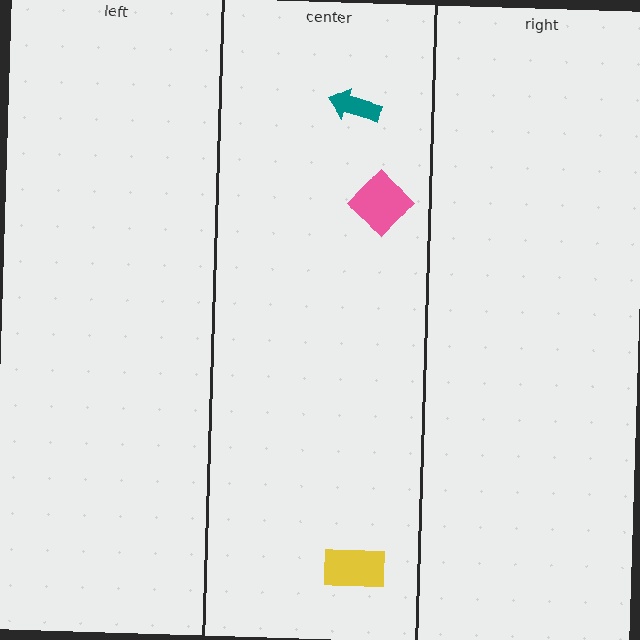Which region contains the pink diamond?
The center region.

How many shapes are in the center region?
3.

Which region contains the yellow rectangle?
The center region.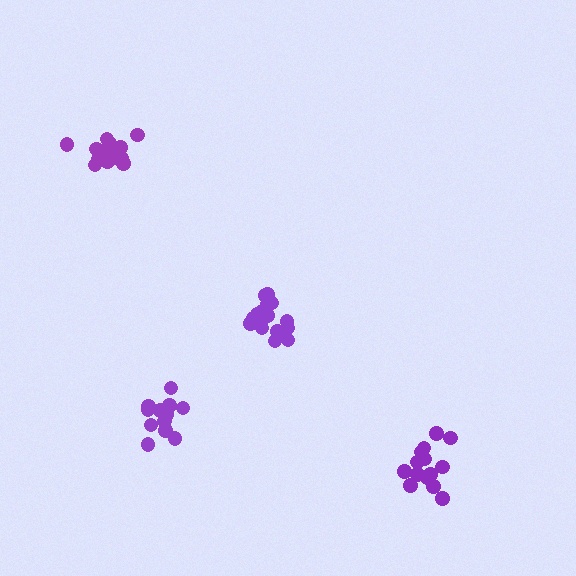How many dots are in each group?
Group 1: 17 dots, Group 2: 14 dots, Group 3: 14 dots, Group 4: 12 dots (57 total).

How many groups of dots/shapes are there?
There are 4 groups.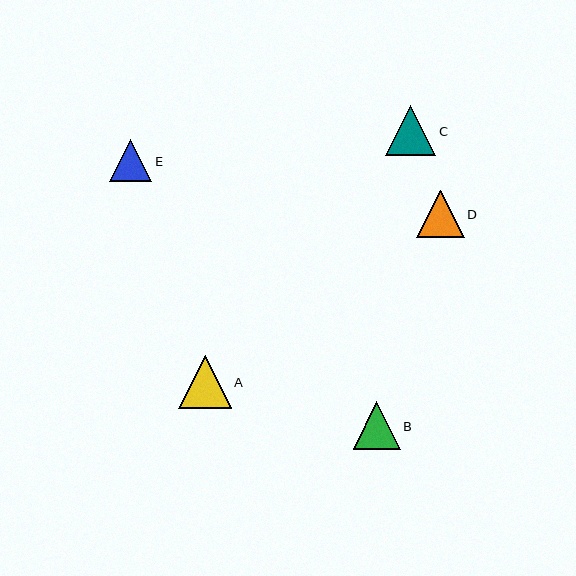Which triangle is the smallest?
Triangle E is the smallest with a size of approximately 42 pixels.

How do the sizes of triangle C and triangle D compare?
Triangle C and triangle D are approximately the same size.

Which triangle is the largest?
Triangle A is the largest with a size of approximately 52 pixels.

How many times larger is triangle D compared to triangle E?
Triangle D is approximately 1.1 times the size of triangle E.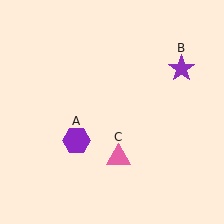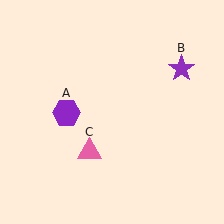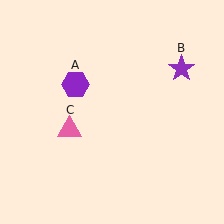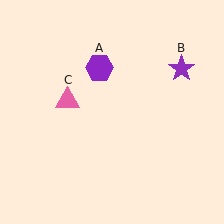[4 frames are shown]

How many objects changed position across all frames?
2 objects changed position: purple hexagon (object A), pink triangle (object C).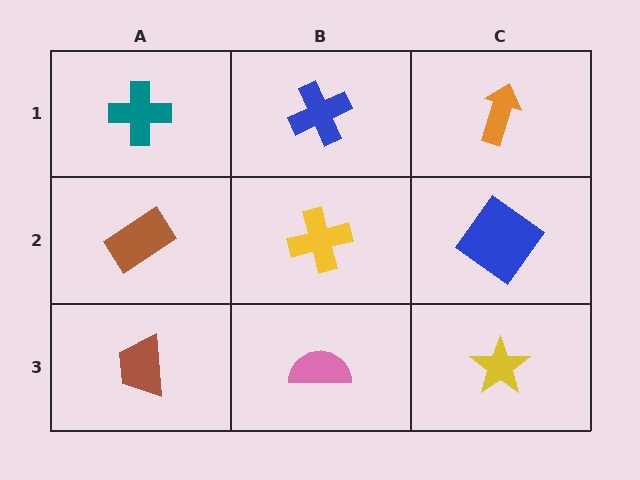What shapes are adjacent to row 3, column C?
A blue diamond (row 2, column C), a pink semicircle (row 3, column B).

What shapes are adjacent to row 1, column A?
A brown rectangle (row 2, column A), a blue cross (row 1, column B).